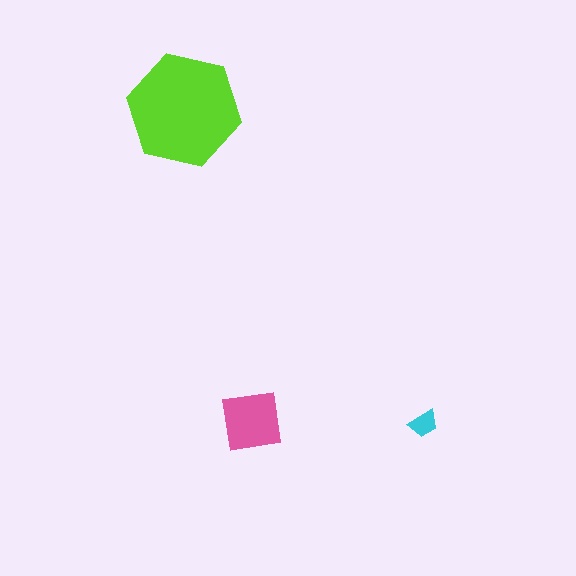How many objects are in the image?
There are 3 objects in the image.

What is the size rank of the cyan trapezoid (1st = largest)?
3rd.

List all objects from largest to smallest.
The lime hexagon, the pink square, the cyan trapezoid.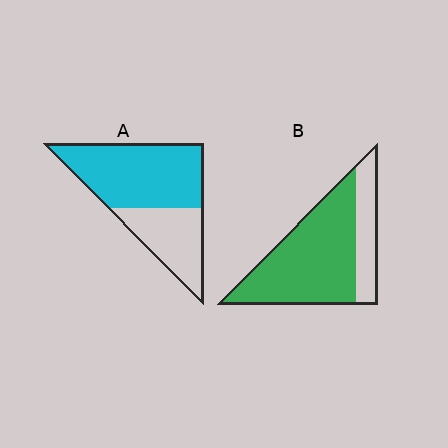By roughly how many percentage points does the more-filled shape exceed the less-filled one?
By roughly 10 percentage points (B over A).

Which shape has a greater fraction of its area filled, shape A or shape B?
Shape B.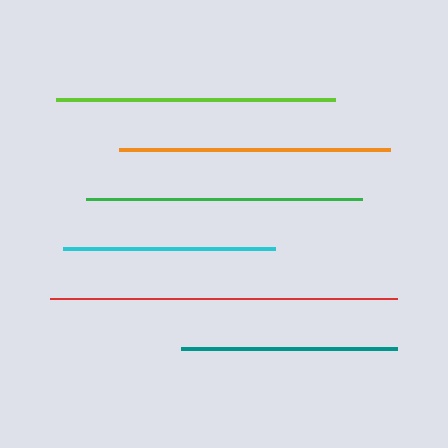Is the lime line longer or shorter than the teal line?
The lime line is longer than the teal line.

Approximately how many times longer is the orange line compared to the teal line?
The orange line is approximately 1.3 times the length of the teal line.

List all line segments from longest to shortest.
From longest to shortest: red, lime, green, orange, teal, cyan.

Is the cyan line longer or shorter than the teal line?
The teal line is longer than the cyan line.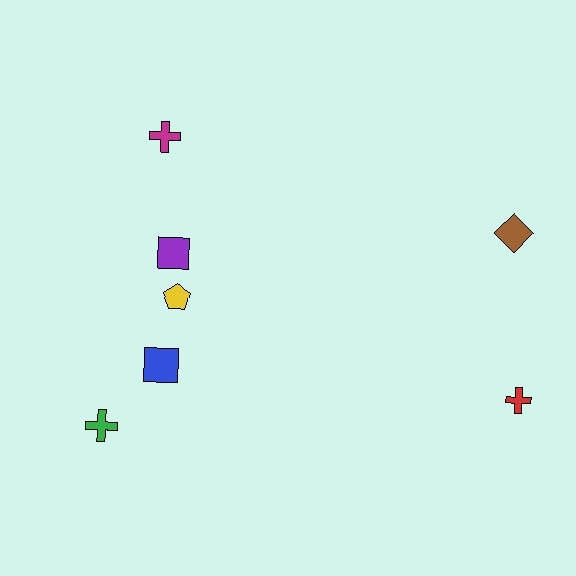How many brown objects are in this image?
There is 1 brown object.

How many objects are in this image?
There are 7 objects.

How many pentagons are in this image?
There is 1 pentagon.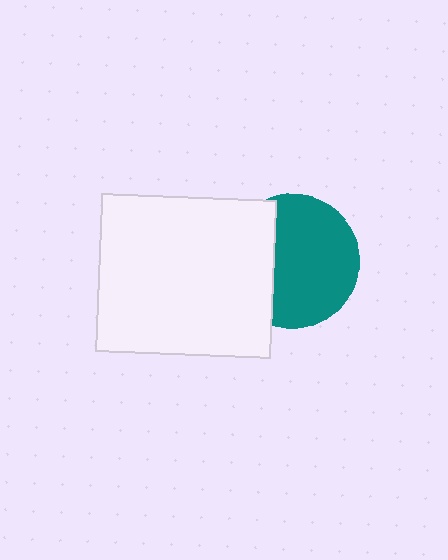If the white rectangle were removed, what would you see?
You would see the complete teal circle.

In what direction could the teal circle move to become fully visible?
The teal circle could move right. That would shift it out from behind the white rectangle entirely.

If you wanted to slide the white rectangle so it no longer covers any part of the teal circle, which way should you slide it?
Slide it left — that is the most direct way to separate the two shapes.